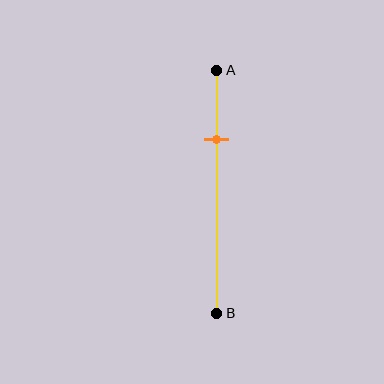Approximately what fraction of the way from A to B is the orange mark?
The orange mark is approximately 30% of the way from A to B.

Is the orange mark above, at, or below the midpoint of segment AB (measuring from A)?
The orange mark is above the midpoint of segment AB.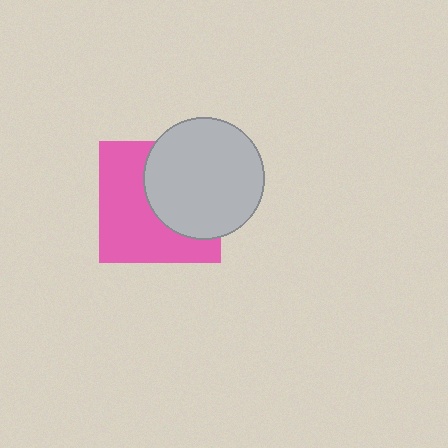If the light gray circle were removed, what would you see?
You would see the complete pink square.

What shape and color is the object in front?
The object in front is a light gray circle.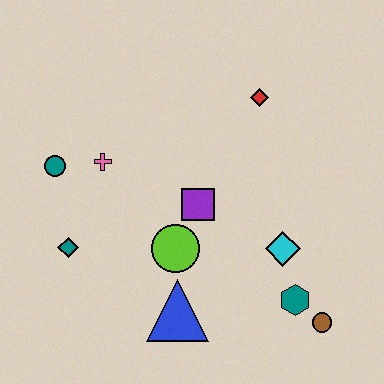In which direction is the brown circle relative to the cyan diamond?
The brown circle is below the cyan diamond.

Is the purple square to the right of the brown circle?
No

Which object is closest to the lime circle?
The purple square is closest to the lime circle.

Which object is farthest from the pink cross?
The brown circle is farthest from the pink cross.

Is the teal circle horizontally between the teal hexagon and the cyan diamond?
No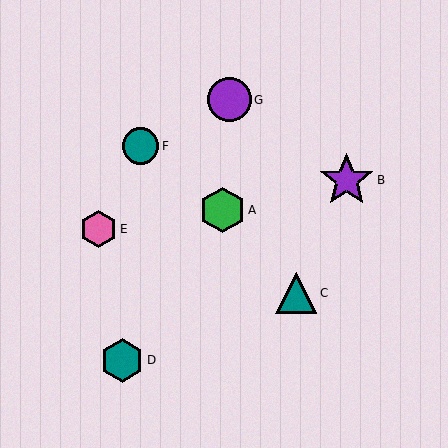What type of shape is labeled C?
Shape C is a teal triangle.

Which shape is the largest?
The purple star (labeled B) is the largest.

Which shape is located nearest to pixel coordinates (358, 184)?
The purple star (labeled B) at (347, 180) is nearest to that location.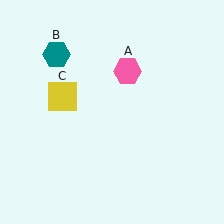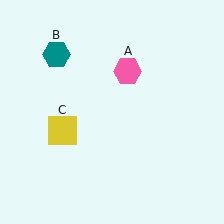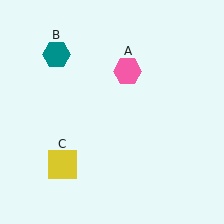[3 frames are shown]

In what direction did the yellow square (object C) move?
The yellow square (object C) moved down.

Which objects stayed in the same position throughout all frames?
Pink hexagon (object A) and teal hexagon (object B) remained stationary.